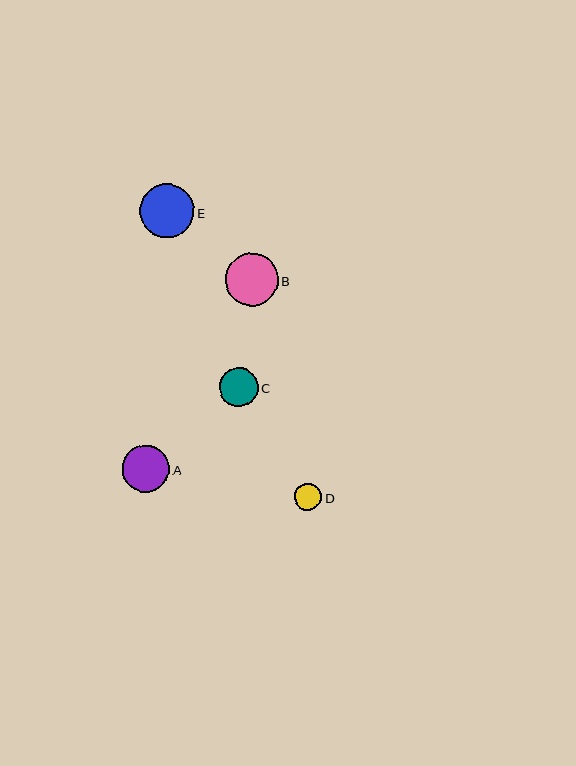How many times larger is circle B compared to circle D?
Circle B is approximately 1.9 times the size of circle D.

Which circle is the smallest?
Circle D is the smallest with a size of approximately 27 pixels.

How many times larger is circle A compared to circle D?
Circle A is approximately 1.7 times the size of circle D.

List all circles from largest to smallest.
From largest to smallest: E, B, A, C, D.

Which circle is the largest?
Circle E is the largest with a size of approximately 54 pixels.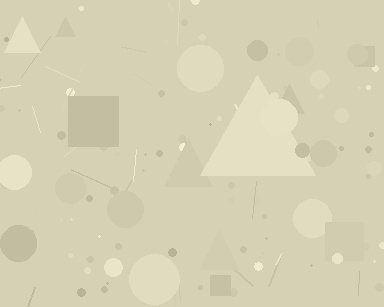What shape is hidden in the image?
A triangle is hidden in the image.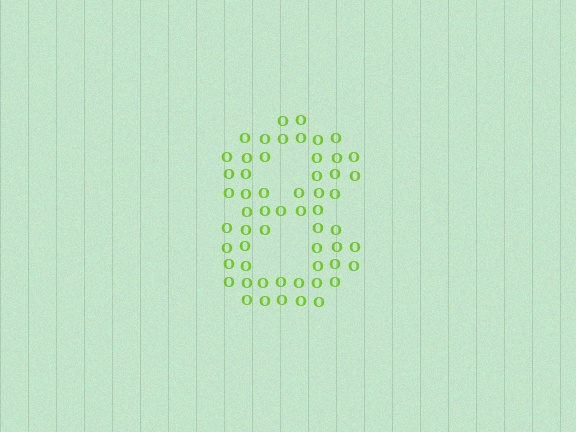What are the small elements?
The small elements are letter O's.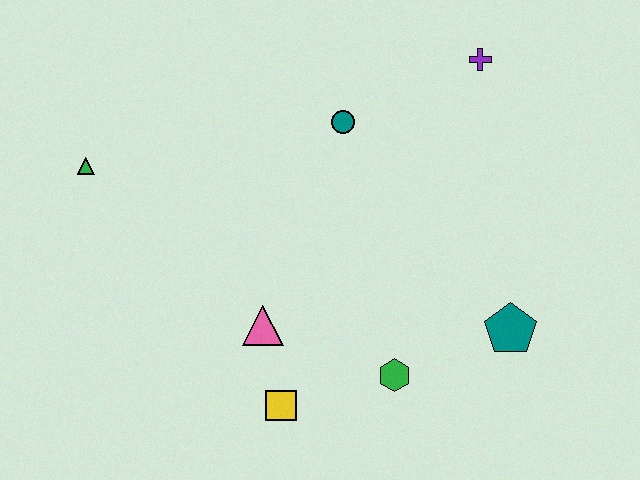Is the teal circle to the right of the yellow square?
Yes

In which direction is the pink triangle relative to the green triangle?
The pink triangle is to the right of the green triangle.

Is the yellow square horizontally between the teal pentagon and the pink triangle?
Yes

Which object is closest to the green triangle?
The pink triangle is closest to the green triangle.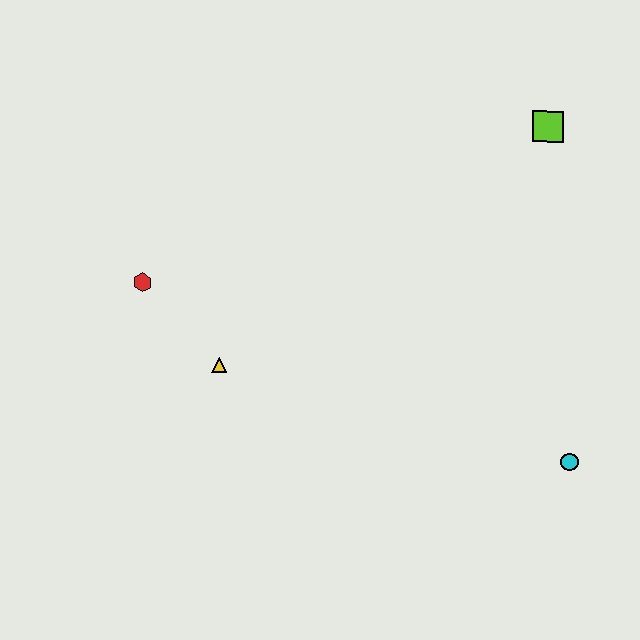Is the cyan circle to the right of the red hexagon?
Yes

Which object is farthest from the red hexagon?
The cyan circle is farthest from the red hexagon.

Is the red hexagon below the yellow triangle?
No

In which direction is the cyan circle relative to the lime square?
The cyan circle is below the lime square.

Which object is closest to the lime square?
The cyan circle is closest to the lime square.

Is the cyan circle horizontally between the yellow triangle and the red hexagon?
No